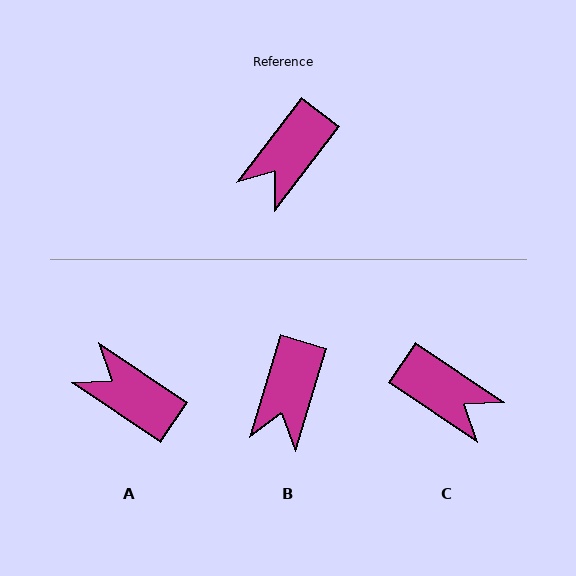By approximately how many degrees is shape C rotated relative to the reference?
Approximately 94 degrees counter-clockwise.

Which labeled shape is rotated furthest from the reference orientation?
C, about 94 degrees away.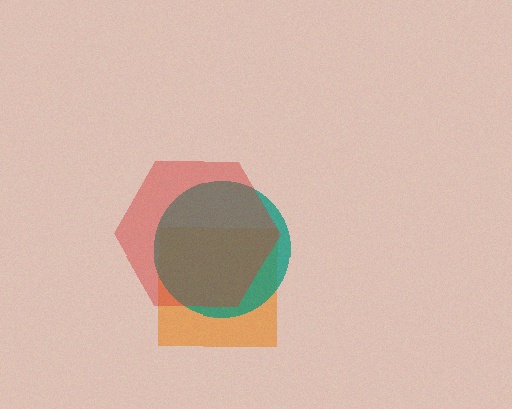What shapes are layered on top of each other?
The layered shapes are: an orange square, a teal circle, a red hexagon.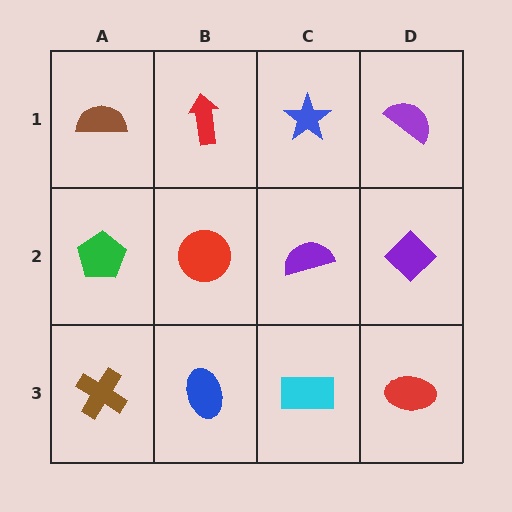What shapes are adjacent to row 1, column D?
A purple diamond (row 2, column D), a blue star (row 1, column C).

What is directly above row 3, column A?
A green pentagon.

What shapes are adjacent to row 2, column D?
A purple semicircle (row 1, column D), a red ellipse (row 3, column D), a purple semicircle (row 2, column C).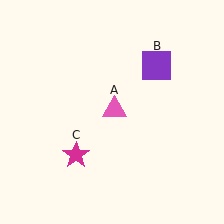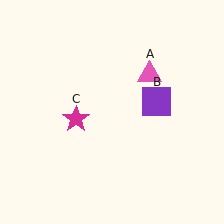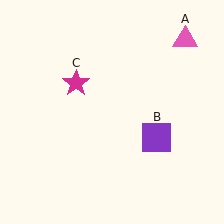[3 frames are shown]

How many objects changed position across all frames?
3 objects changed position: pink triangle (object A), purple square (object B), magenta star (object C).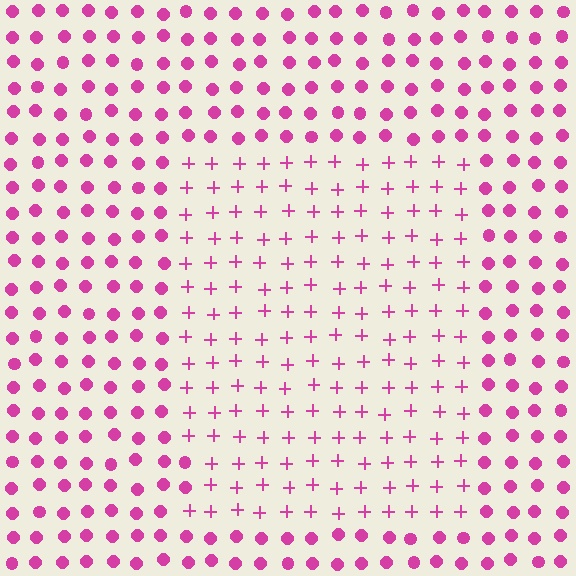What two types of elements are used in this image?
The image uses plus signs inside the rectangle region and circles outside it.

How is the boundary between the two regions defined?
The boundary is defined by a change in element shape: plus signs inside vs. circles outside. All elements share the same color and spacing.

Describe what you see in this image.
The image is filled with small magenta elements arranged in a uniform grid. A rectangle-shaped region contains plus signs, while the surrounding area contains circles. The boundary is defined purely by the change in element shape.